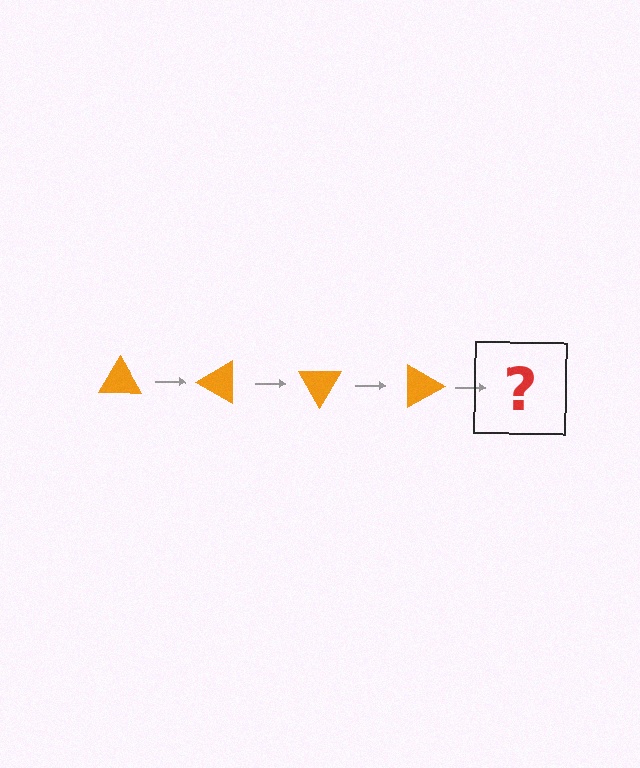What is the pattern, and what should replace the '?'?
The pattern is that the triangle rotates 30 degrees each step. The '?' should be an orange triangle rotated 120 degrees.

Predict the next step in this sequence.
The next step is an orange triangle rotated 120 degrees.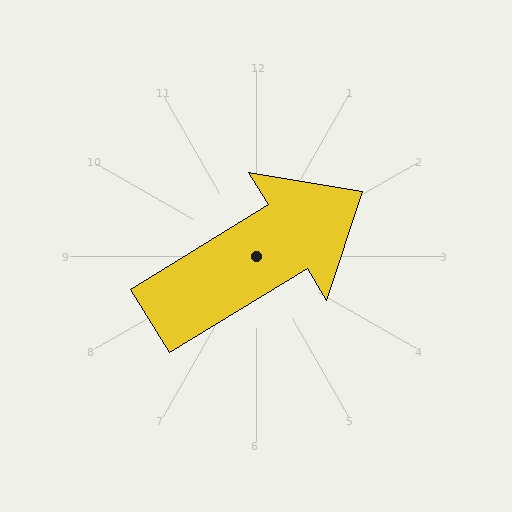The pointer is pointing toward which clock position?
Roughly 2 o'clock.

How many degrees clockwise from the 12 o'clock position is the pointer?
Approximately 59 degrees.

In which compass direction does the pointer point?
Northeast.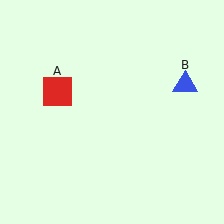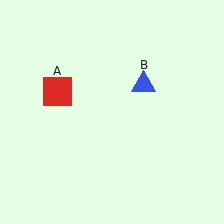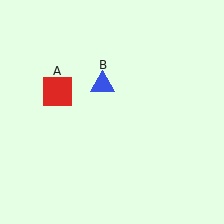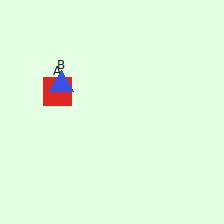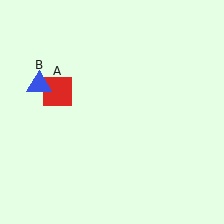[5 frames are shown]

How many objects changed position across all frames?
1 object changed position: blue triangle (object B).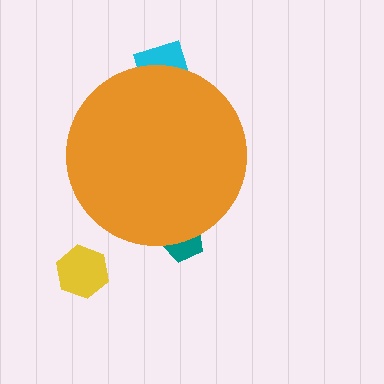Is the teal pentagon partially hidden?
Yes, the teal pentagon is partially hidden behind the orange circle.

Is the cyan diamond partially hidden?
Yes, the cyan diamond is partially hidden behind the orange circle.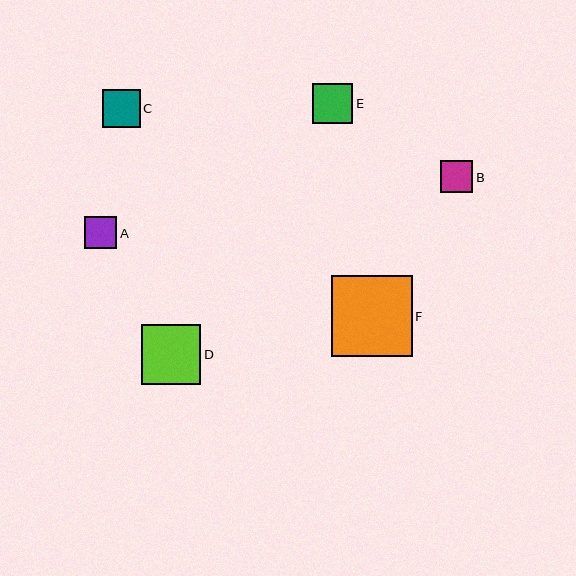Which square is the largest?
Square F is the largest with a size of approximately 80 pixels.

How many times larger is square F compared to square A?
Square F is approximately 2.5 times the size of square A.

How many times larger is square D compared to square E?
Square D is approximately 1.5 times the size of square E.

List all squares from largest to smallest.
From largest to smallest: F, D, E, C, B, A.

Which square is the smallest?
Square A is the smallest with a size of approximately 32 pixels.